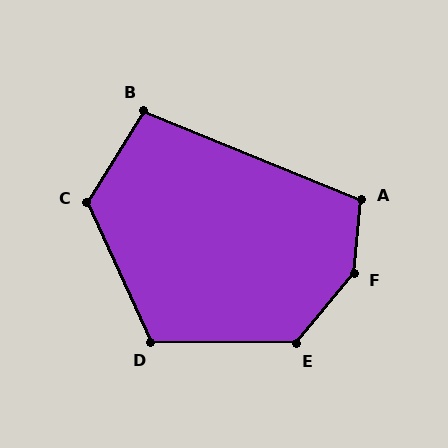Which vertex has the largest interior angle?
F, at approximately 146 degrees.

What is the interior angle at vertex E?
Approximately 129 degrees (obtuse).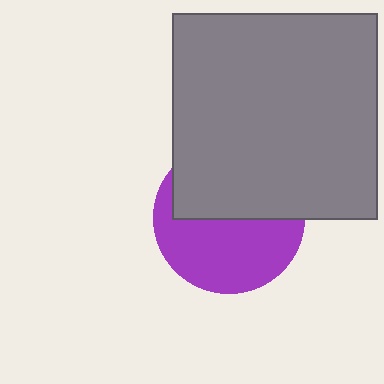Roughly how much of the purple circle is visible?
About half of it is visible (roughly 52%).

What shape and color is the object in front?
The object in front is a gray square.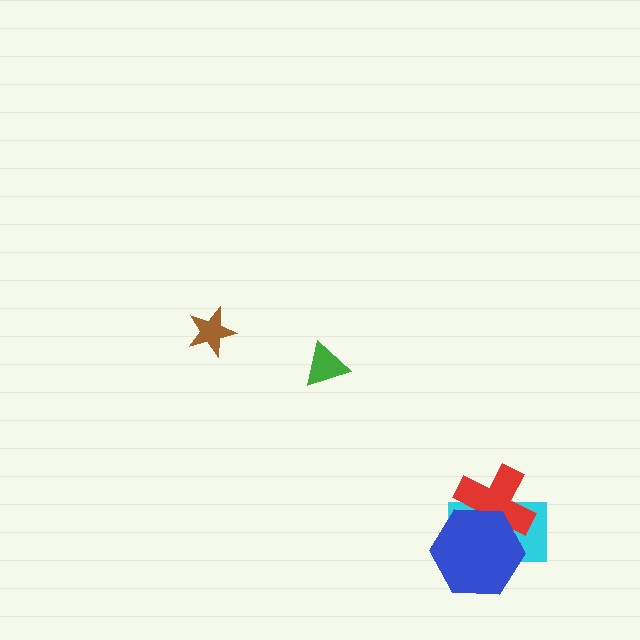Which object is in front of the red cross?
The blue hexagon is in front of the red cross.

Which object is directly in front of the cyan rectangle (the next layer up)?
The red cross is directly in front of the cyan rectangle.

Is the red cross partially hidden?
Yes, it is partially covered by another shape.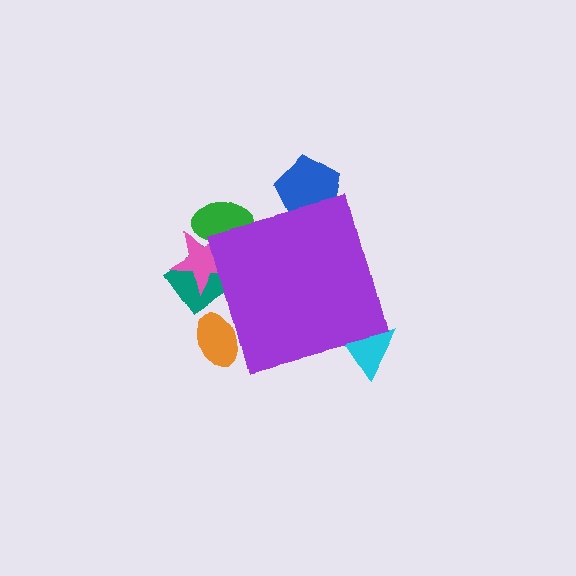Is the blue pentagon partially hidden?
Yes, the blue pentagon is partially hidden behind the purple square.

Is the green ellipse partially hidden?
Yes, the green ellipse is partially hidden behind the purple square.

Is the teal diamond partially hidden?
Yes, the teal diamond is partially hidden behind the purple square.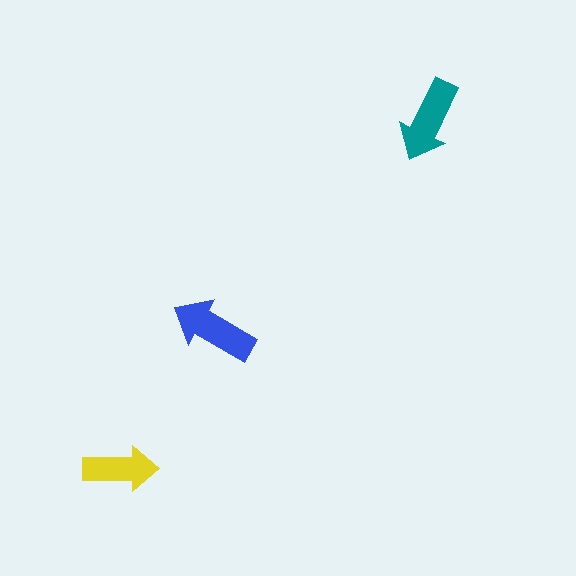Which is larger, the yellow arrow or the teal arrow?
The teal one.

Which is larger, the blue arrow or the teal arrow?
The blue one.